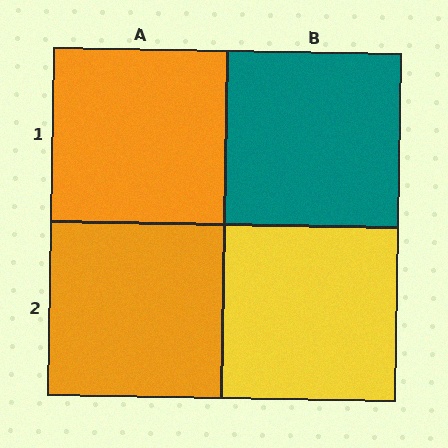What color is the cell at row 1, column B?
Teal.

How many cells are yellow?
1 cell is yellow.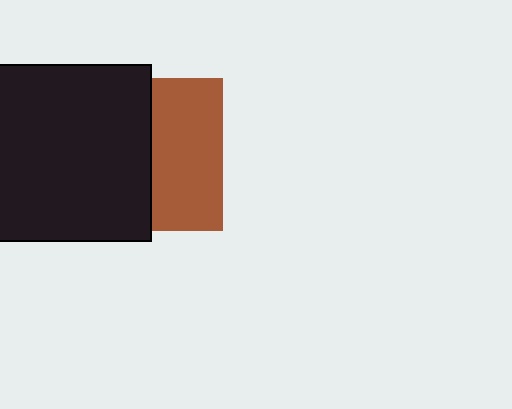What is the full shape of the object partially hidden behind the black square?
The partially hidden object is a brown square.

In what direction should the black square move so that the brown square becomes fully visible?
The black square should move left. That is the shortest direction to clear the overlap and leave the brown square fully visible.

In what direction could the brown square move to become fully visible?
The brown square could move right. That would shift it out from behind the black square entirely.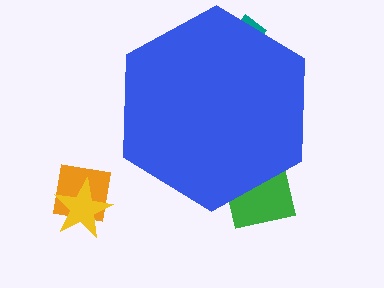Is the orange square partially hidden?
No, the orange square is fully visible.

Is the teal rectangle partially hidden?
Yes, the teal rectangle is partially hidden behind the blue hexagon.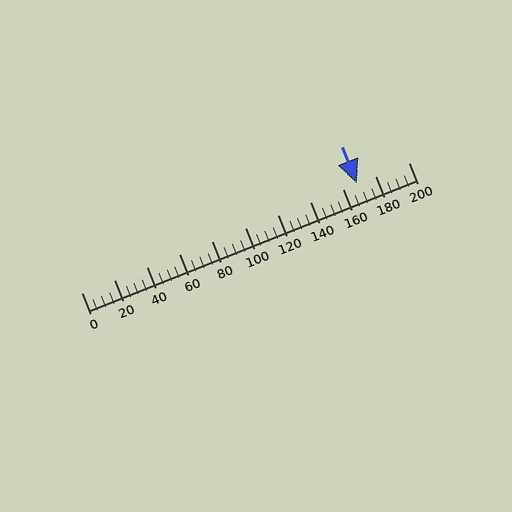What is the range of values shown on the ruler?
The ruler shows values from 0 to 200.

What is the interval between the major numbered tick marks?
The major tick marks are spaced 20 units apart.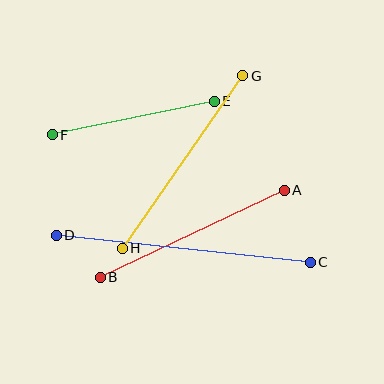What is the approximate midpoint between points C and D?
The midpoint is at approximately (183, 249) pixels.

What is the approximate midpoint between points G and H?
The midpoint is at approximately (182, 162) pixels.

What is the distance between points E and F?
The distance is approximately 165 pixels.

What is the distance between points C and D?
The distance is approximately 255 pixels.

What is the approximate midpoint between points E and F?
The midpoint is at approximately (133, 118) pixels.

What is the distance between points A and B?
The distance is approximately 203 pixels.